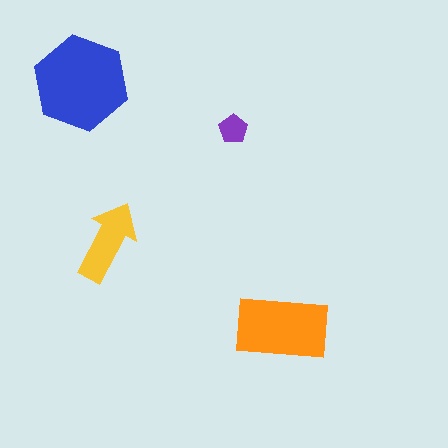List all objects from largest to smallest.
The blue hexagon, the orange rectangle, the yellow arrow, the purple pentagon.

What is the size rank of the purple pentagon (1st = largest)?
4th.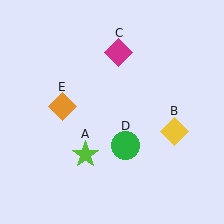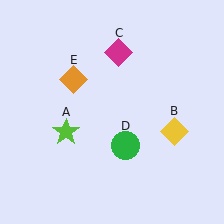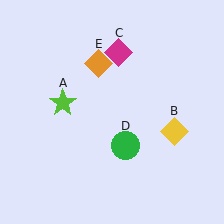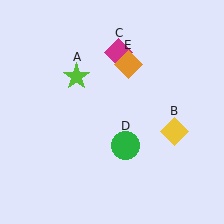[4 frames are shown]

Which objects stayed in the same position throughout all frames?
Yellow diamond (object B) and magenta diamond (object C) and green circle (object D) remained stationary.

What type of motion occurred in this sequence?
The lime star (object A), orange diamond (object E) rotated clockwise around the center of the scene.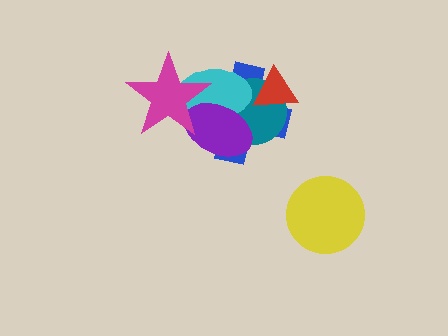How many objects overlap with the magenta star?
3 objects overlap with the magenta star.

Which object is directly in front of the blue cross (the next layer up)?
The teal circle is directly in front of the blue cross.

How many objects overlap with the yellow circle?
0 objects overlap with the yellow circle.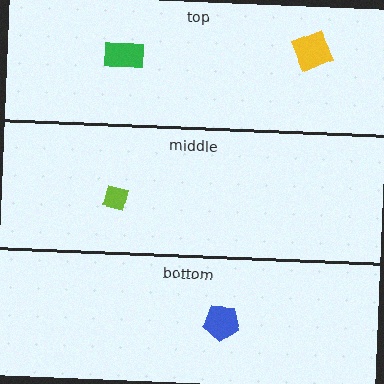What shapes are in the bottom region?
The blue pentagon.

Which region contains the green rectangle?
The top region.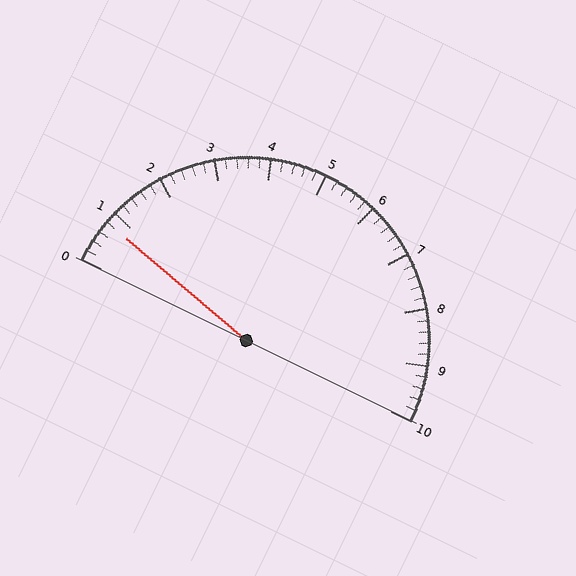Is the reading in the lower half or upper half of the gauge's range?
The reading is in the lower half of the range (0 to 10).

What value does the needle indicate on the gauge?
The needle indicates approximately 0.8.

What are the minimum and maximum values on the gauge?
The gauge ranges from 0 to 10.